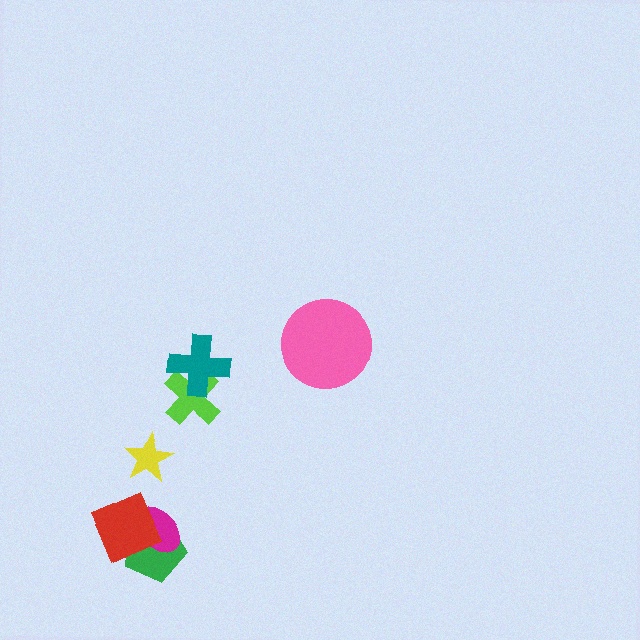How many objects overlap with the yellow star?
0 objects overlap with the yellow star.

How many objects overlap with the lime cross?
1 object overlaps with the lime cross.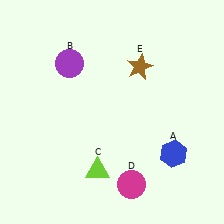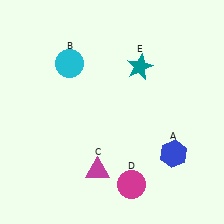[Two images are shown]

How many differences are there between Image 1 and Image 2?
There are 3 differences between the two images.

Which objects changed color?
B changed from purple to cyan. C changed from lime to magenta. E changed from brown to teal.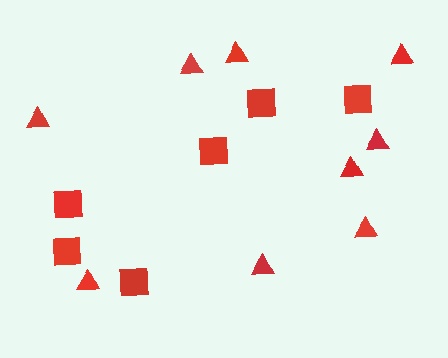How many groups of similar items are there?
There are 2 groups: one group of squares (6) and one group of triangles (9).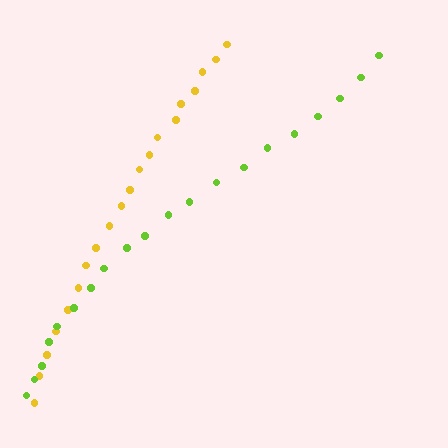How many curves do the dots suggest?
There are 2 distinct paths.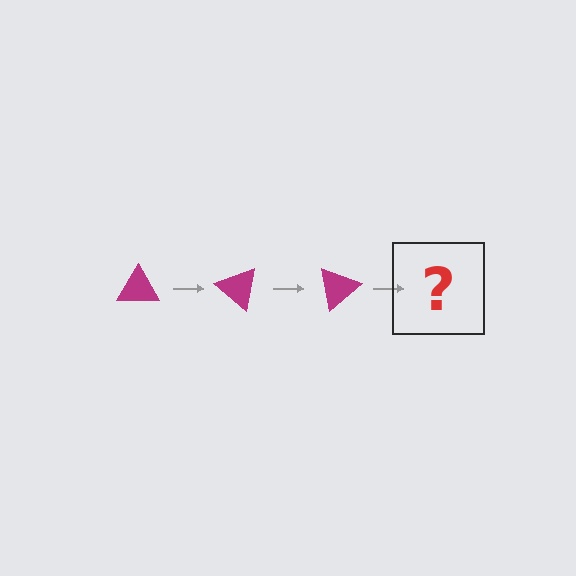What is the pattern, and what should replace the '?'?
The pattern is that the triangle rotates 40 degrees each step. The '?' should be a magenta triangle rotated 120 degrees.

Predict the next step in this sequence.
The next step is a magenta triangle rotated 120 degrees.